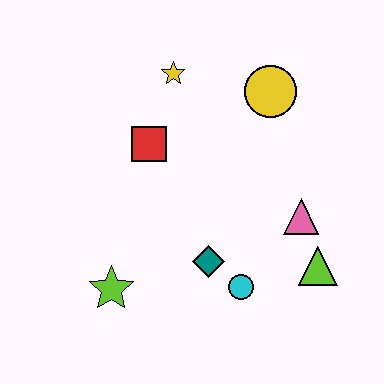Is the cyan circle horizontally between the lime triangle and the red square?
Yes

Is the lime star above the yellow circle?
No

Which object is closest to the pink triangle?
The lime triangle is closest to the pink triangle.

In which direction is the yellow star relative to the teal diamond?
The yellow star is above the teal diamond.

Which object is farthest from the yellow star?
The lime triangle is farthest from the yellow star.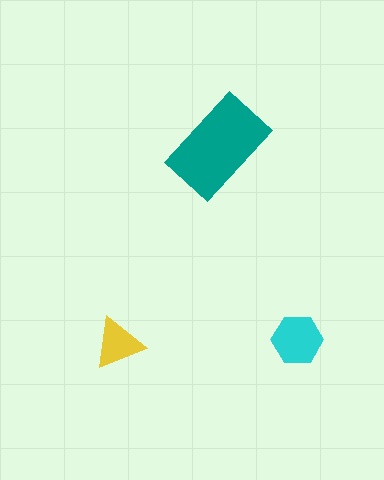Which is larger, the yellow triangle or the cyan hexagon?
The cyan hexagon.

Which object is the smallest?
The yellow triangle.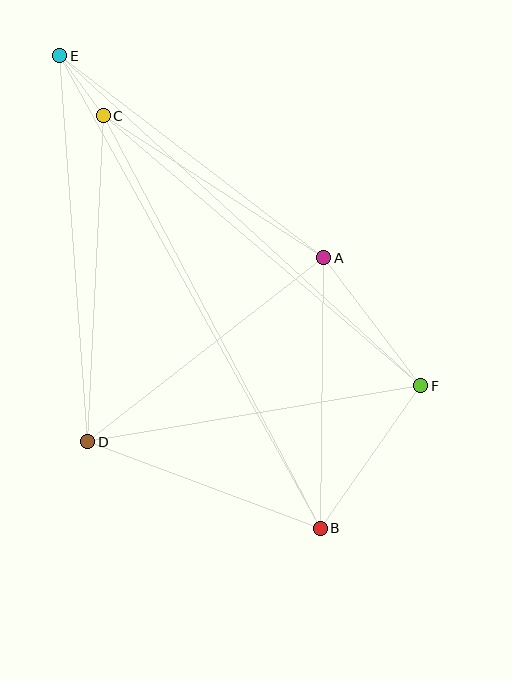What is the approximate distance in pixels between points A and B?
The distance between A and B is approximately 270 pixels.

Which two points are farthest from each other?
Points B and E are farthest from each other.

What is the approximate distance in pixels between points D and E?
The distance between D and E is approximately 387 pixels.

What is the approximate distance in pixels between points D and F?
The distance between D and F is approximately 338 pixels.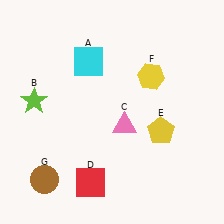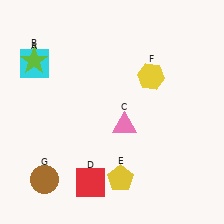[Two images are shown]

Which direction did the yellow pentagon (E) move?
The yellow pentagon (E) moved down.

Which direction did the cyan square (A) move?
The cyan square (A) moved left.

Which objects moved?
The objects that moved are: the cyan square (A), the lime star (B), the yellow pentagon (E).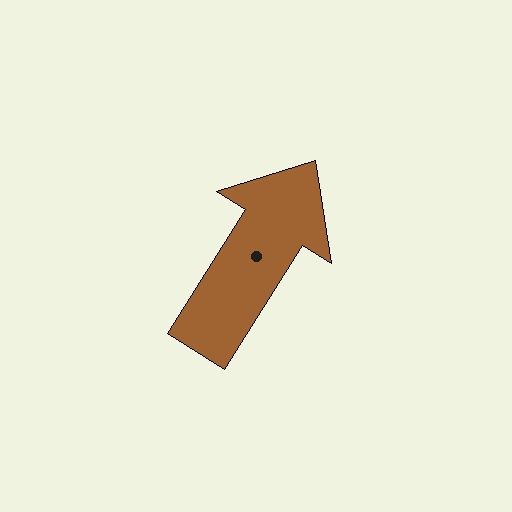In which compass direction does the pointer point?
Northeast.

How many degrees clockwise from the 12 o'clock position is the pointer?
Approximately 32 degrees.